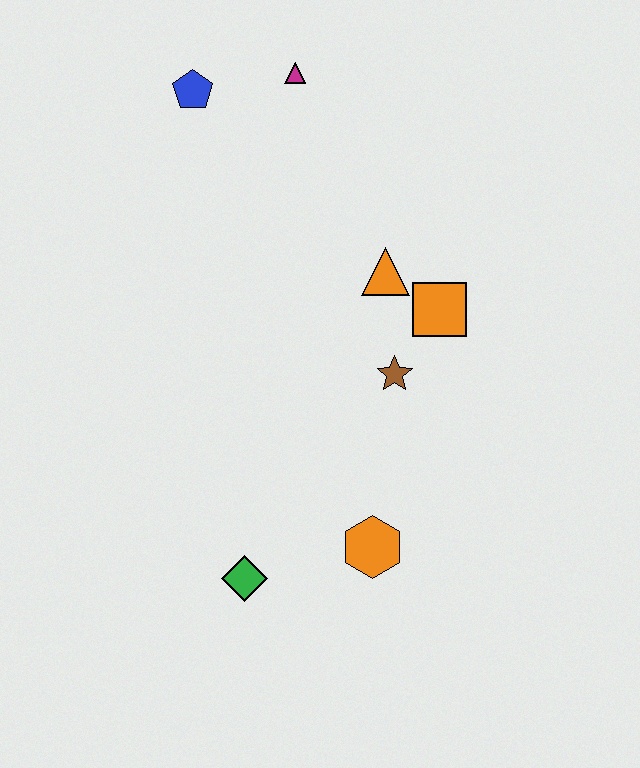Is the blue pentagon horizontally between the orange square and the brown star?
No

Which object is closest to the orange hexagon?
The green diamond is closest to the orange hexagon.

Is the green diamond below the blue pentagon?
Yes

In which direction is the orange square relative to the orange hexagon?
The orange square is above the orange hexagon.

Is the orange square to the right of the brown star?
Yes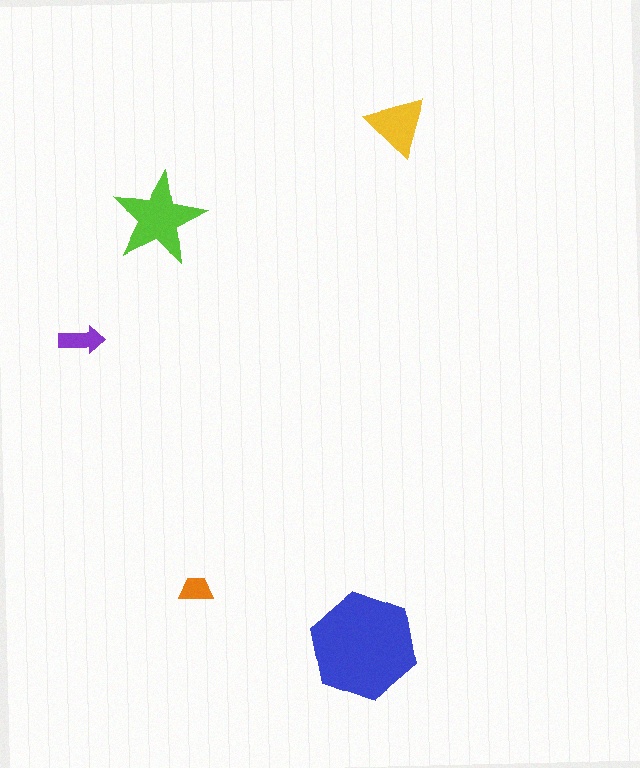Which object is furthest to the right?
The yellow triangle is rightmost.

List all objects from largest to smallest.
The blue hexagon, the lime star, the yellow triangle, the purple arrow, the orange trapezoid.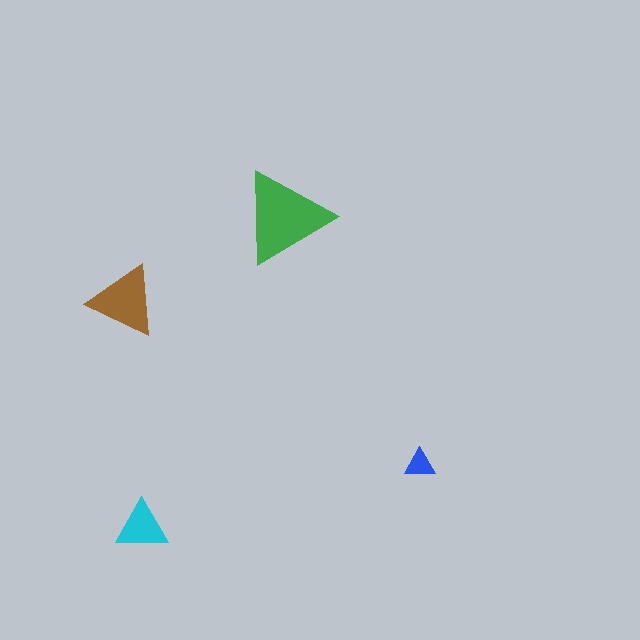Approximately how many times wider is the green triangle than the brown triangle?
About 1.5 times wider.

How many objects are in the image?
There are 4 objects in the image.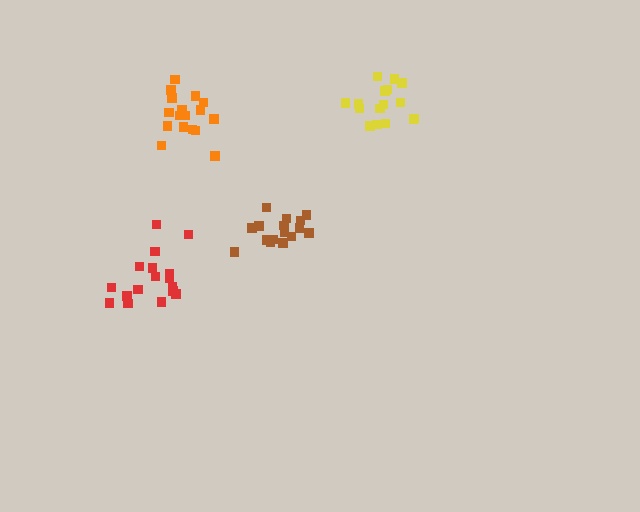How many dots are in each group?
Group 1: 16 dots, Group 2: 16 dots, Group 3: 18 dots, Group 4: 17 dots (67 total).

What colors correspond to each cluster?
The clusters are colored: yellow, brown, orange, red.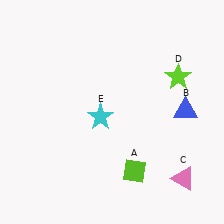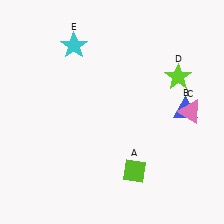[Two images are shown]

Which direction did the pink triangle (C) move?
The pink triangle (C) moved up.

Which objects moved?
The objects that moved are: the pink triangle (C), the cyan star (E).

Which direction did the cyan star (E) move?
The cyan star (E) moved up.